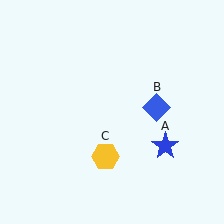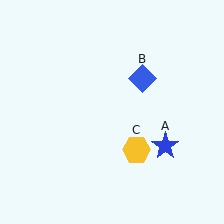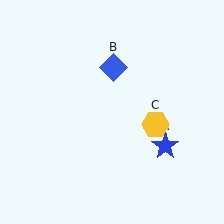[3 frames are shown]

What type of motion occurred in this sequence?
The blue diamond (object B), yellow hexagon (object C) rotated counterclockwise around the center of the scene.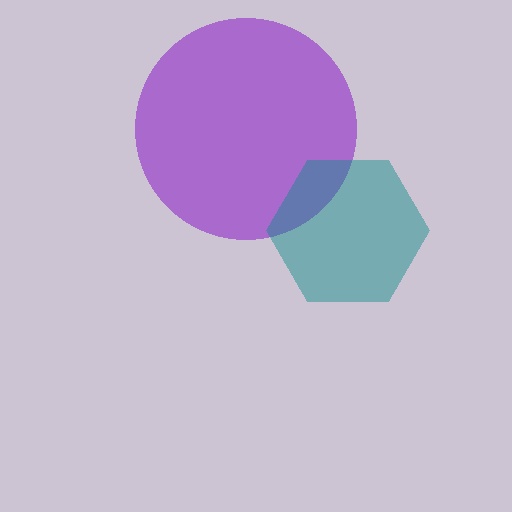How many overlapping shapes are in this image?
There are 2 overlapping shapes in the image.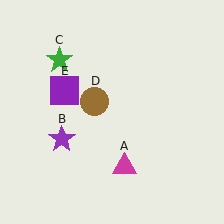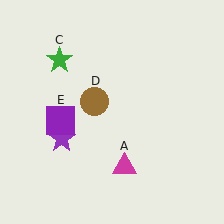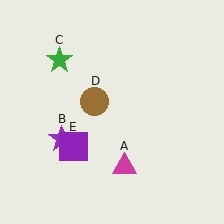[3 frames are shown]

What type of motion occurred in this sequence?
The purple square (object E) rotated counterclockwise around the center of the scene.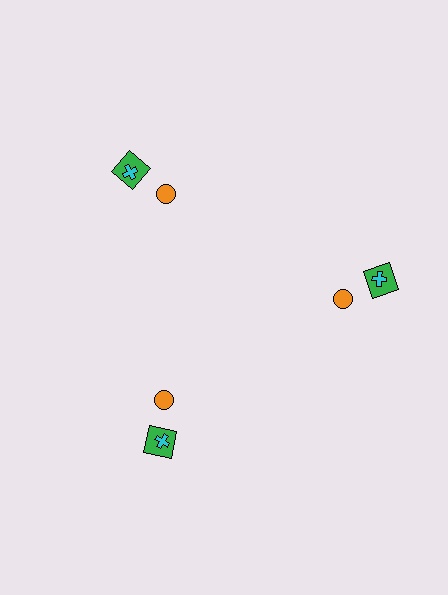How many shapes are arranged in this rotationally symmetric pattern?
There are 9 shapes, arranged in 3 groups of 3.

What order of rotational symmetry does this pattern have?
This pattern has 3-fold rotational symmetry.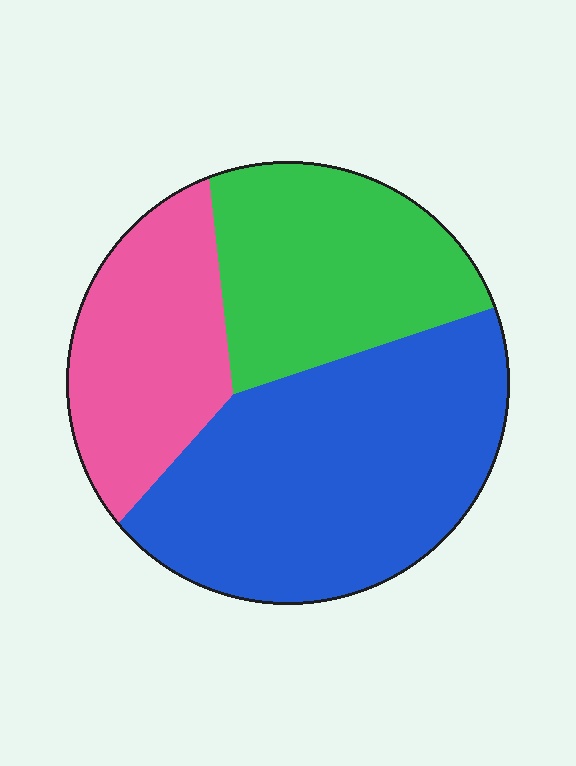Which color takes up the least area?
Pink, at roughly 25%.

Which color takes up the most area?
Blue, at roughly 45%.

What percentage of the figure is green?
Green takes up between a sixth and a third of the figure.